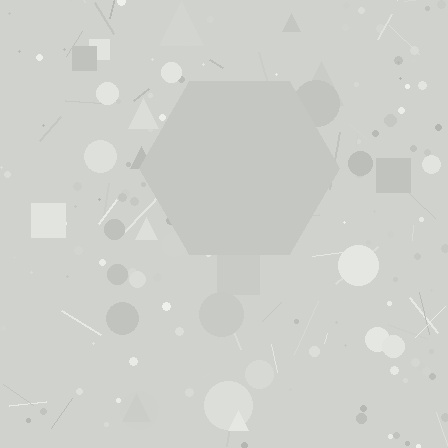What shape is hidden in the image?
A hexagon is hidden in the image.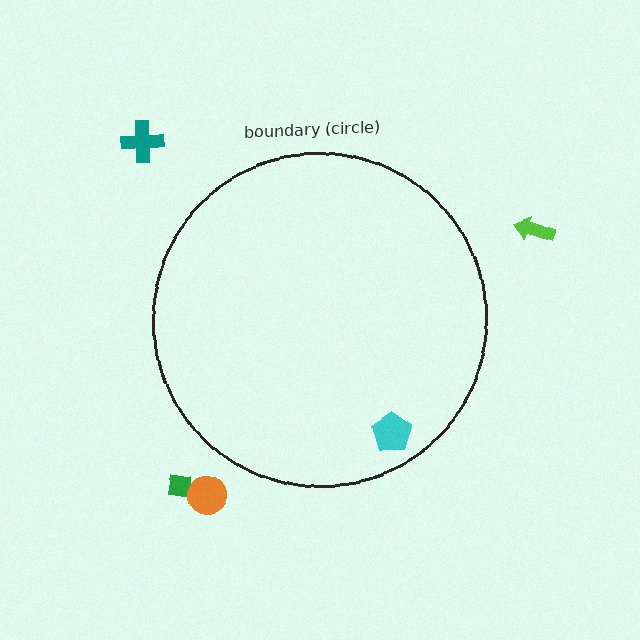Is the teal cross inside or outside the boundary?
Outside.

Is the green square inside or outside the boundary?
Outside.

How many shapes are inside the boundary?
1 inside, 4 outside.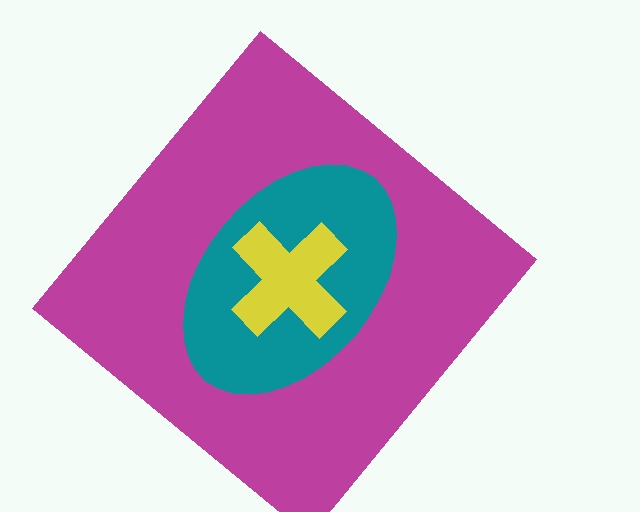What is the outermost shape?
The magenta diamond.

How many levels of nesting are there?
3.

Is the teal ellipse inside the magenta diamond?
Yes.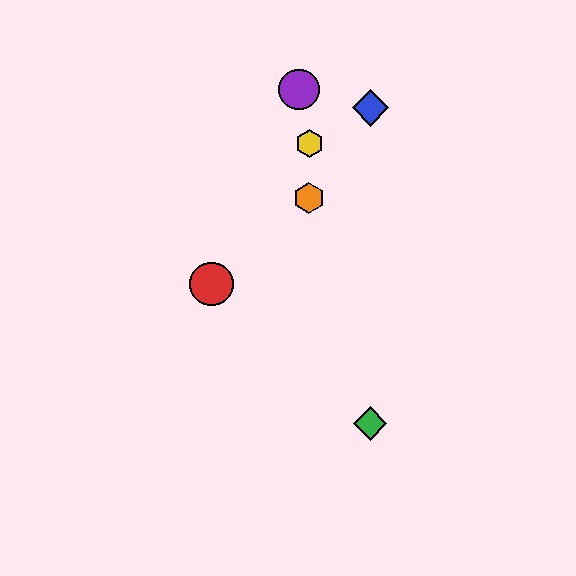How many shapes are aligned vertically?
2 shapes (the blue diamond, the green diamond) are aligned vertically.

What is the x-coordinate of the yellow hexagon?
The yellow hexagon is at x≈310.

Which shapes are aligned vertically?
The blue diamond, the green diamond are aligned vertically.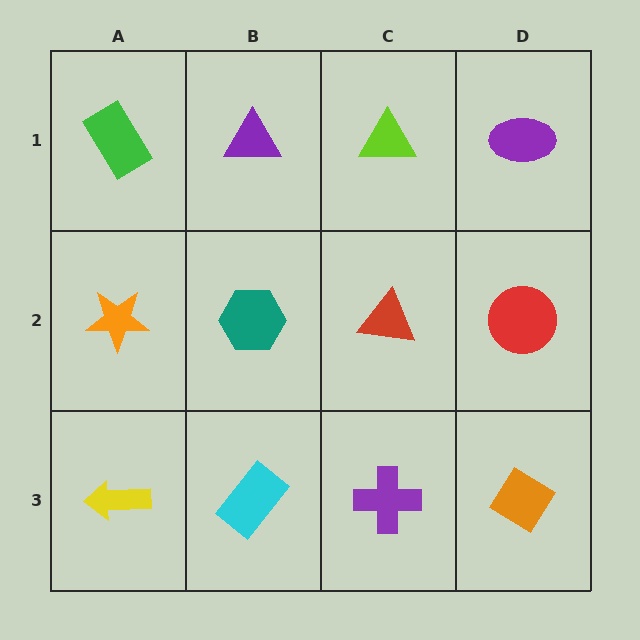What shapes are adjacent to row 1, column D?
A red circle (row 2, column D), a lime triangle (row 1, column C).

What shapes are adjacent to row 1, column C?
A red triangle (row 2, column C), a purple triangle (row 1, column B), a purple ellipse (row 1, column D).